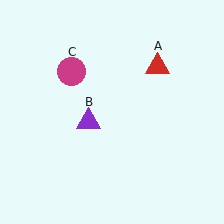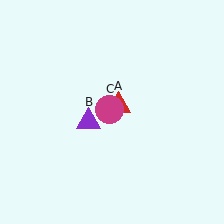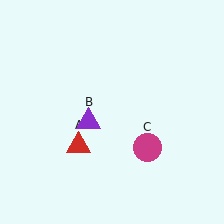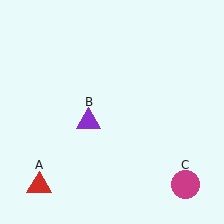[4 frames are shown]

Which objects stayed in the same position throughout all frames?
Purple triangle (object B) remained stationary.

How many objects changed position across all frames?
2 objects changed position: red triangle (object A), magenta circle (object C).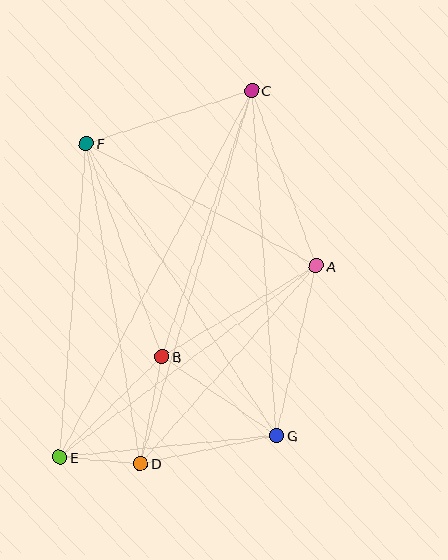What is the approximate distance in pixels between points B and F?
The distance between B and F is approximately 226 pixels.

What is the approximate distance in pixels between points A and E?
The distance between A and E is approximately 320 pixels.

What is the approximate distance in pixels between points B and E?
The distance between B and E is approximately 143 pixels.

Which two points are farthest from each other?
Points C and E are farthest from each other.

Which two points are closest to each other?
Points D and E are closest to each other.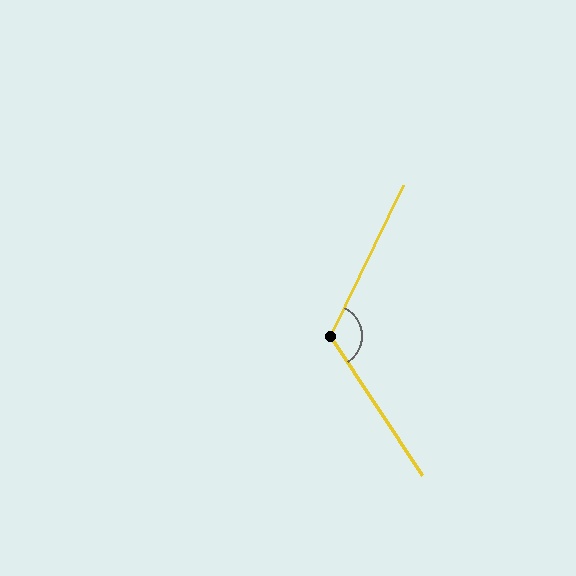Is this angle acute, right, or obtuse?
It is obtuse.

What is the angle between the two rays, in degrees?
Approximately 121 degrees.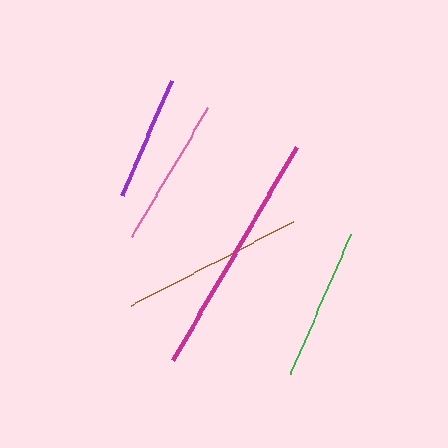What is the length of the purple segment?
The purple segment is approximately 125 pixels long.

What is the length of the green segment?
The green segment is approximately 153 pixels long.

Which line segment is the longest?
The magenta line is the longest at approximately 246 pixels.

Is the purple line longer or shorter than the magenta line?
The magenta line is longer than the purple line.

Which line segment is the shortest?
The purple line is the shortest at approximately 125 pixels.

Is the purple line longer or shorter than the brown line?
The brown line is longer than the purple line.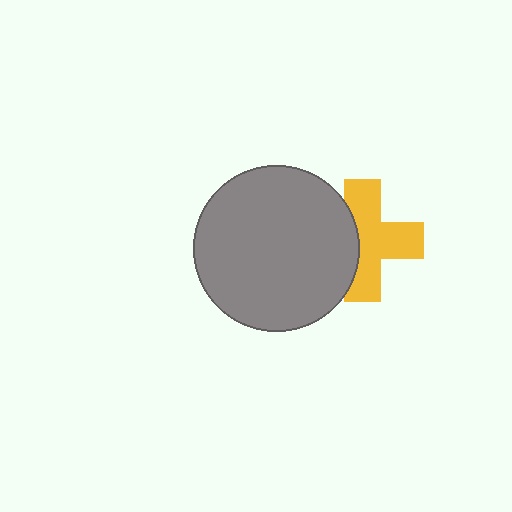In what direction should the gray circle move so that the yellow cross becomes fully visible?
The gray circle should move left. That is the shortest direction to clear the overlap and leave the yellow cross fully visible.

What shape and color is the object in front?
The object in front is a gray circle.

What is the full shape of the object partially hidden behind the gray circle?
The partially hidden object is a yellow cross.